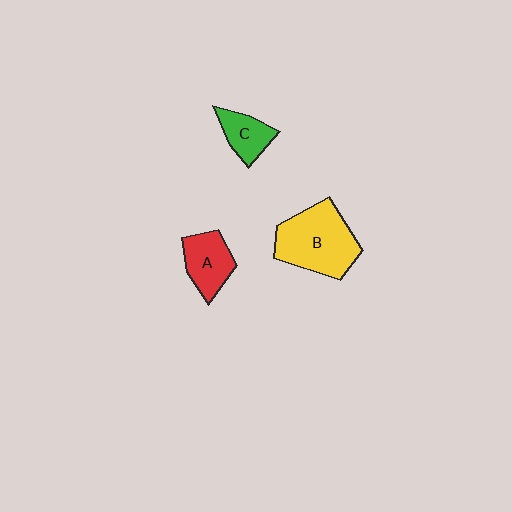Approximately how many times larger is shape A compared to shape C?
Approximately 1.3 times.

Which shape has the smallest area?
Shape C (green).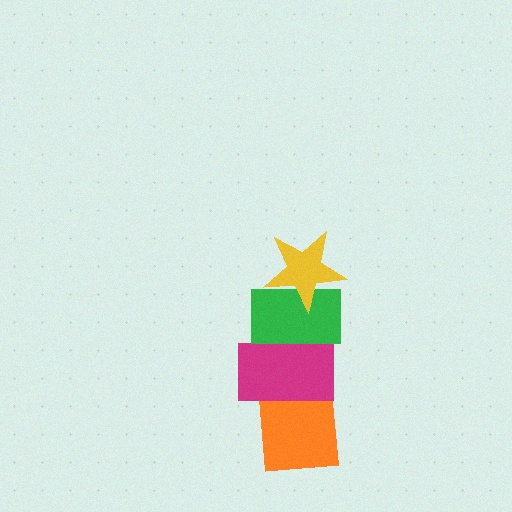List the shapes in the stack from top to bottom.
From top to bottom: the yellow star, the green rectangle, the magenta rectangle, the orange square.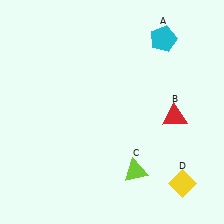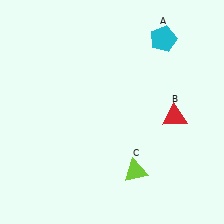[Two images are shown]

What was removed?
The yellow diamond (D) was removed in Image 2.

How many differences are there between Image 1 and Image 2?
There is 1 difference between the two images.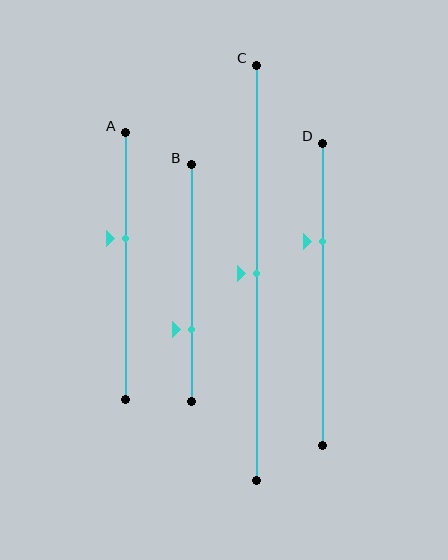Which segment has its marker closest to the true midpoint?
Segment C has its marker closest to the true midpoint.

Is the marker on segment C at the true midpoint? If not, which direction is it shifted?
Yes, the marker on segment C is at the true midpoint.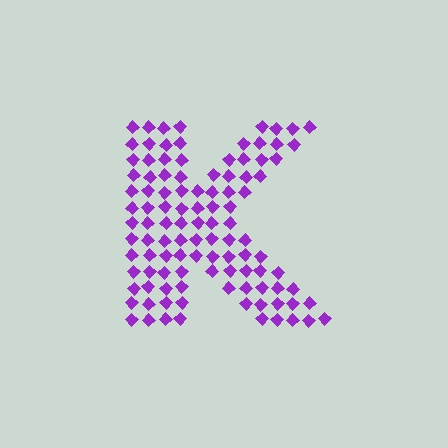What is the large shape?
The large shape is the letter K.